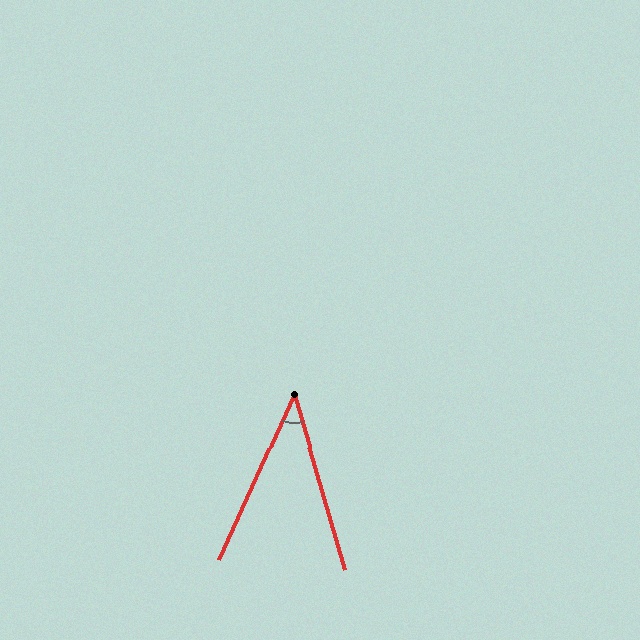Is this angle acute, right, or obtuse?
It is acute.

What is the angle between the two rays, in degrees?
Approximately 40 degrees.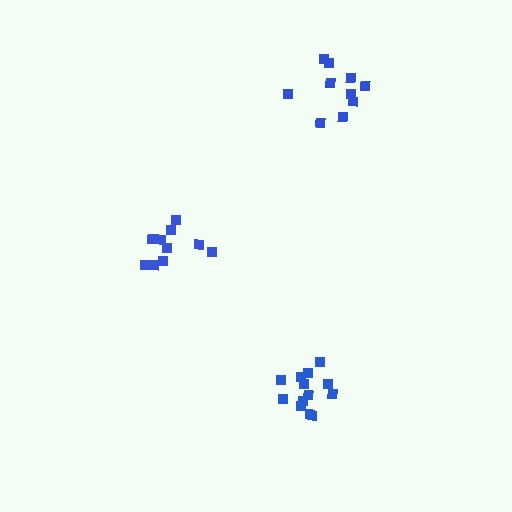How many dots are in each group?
Group 1: 10 dots, Group 2: 10 dots, Group 3: 13 dots (33 total).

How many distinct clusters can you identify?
There are 3 distinct clusters.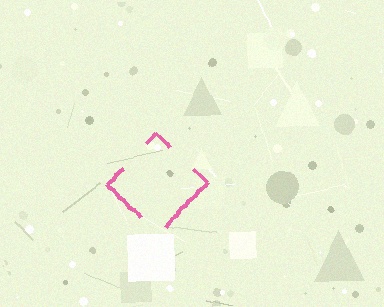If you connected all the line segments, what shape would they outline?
They would outline a diamond.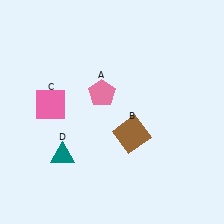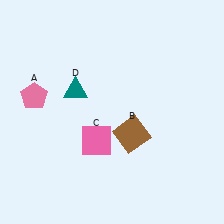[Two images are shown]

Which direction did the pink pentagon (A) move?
The pink pentagon (A) moved left.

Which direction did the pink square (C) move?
The pink square (C) moved right.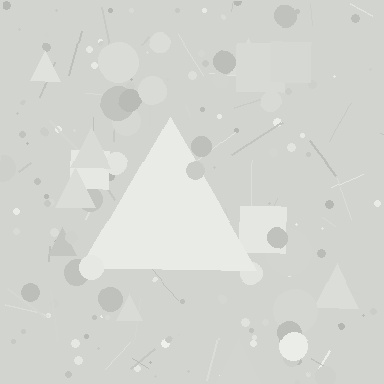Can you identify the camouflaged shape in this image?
The camouflaged shape is a triangle.